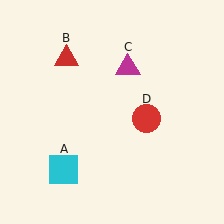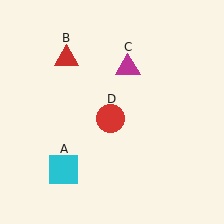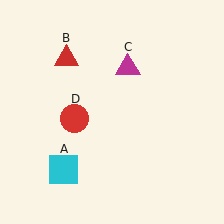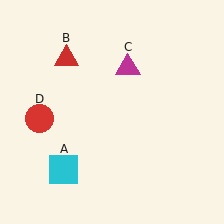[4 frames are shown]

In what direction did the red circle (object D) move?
The red circle (object D) moved left.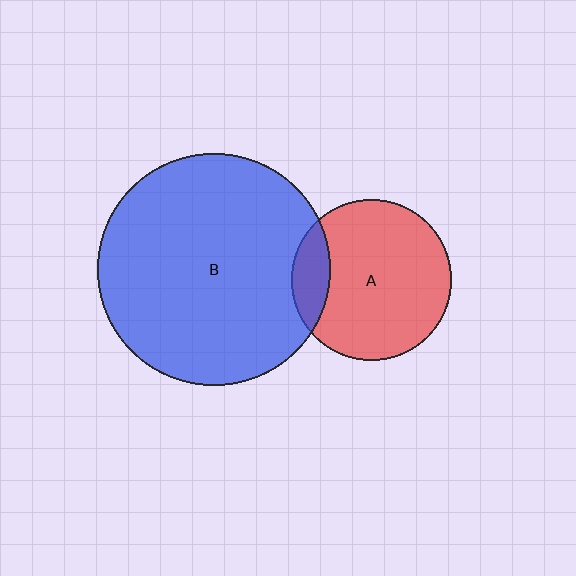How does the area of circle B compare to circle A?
Approximately 2.1 times.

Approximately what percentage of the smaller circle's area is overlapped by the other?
Approximately 15%.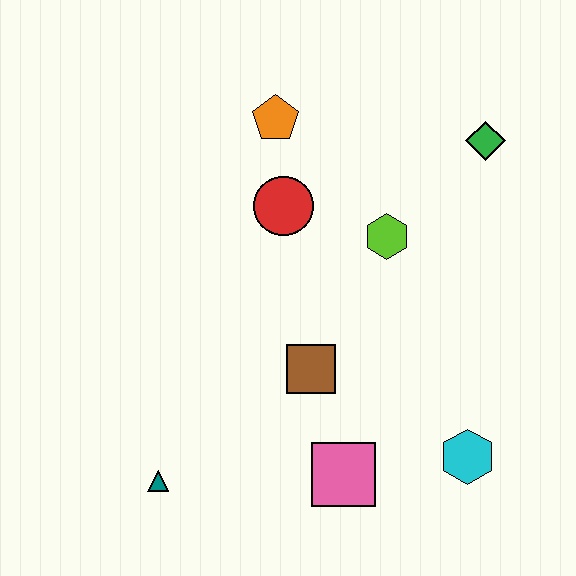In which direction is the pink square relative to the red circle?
The pink square is below the red circle.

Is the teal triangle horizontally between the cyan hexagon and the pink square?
No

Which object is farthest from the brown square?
The green diamond is farthest from the brown square.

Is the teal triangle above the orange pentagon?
No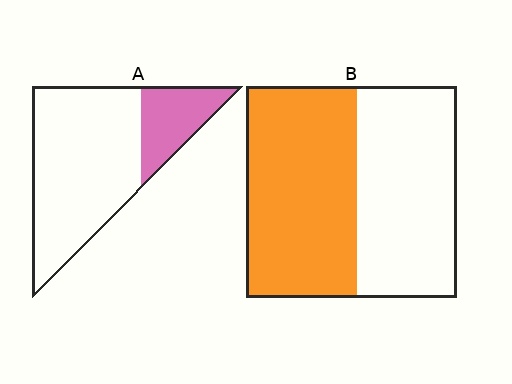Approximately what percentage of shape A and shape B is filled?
A is approximately 25% and B is approximately 55%.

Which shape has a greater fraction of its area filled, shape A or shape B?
Shape B.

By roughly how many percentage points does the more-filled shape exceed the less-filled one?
By roughly 30 percentage points (B over A).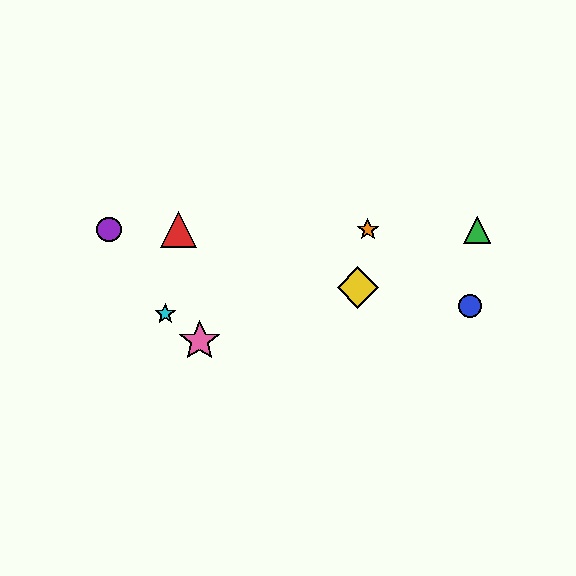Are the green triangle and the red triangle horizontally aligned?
Yes, both are at y≈230.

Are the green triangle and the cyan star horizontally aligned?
No, the green triangle is at y≈230 and the cyan star is at y≈314.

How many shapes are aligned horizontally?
4 shapes (the red triangle, the green triangle, the purple circle, the orange star) are aligned horizontally.